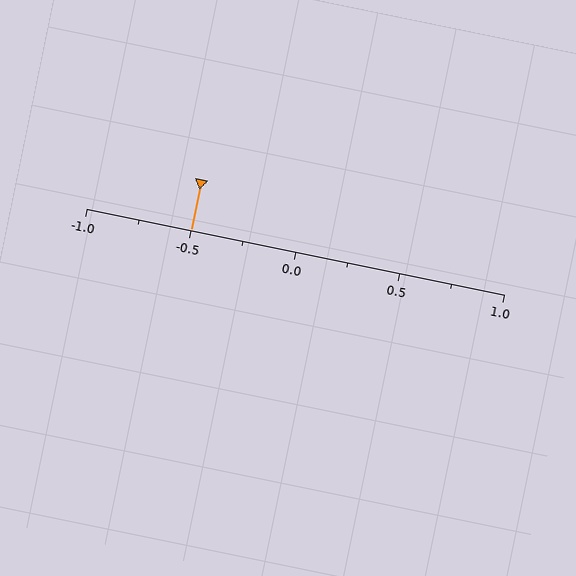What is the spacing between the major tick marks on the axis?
The major ticks are spaced 0.5 apart.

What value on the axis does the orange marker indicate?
The marker indicates approximately -0.5.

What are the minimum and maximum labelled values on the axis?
The axis runs from -1.0 to 1.0.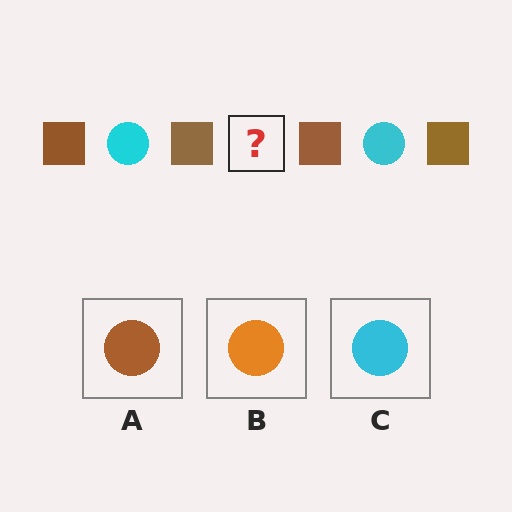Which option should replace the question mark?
Option C.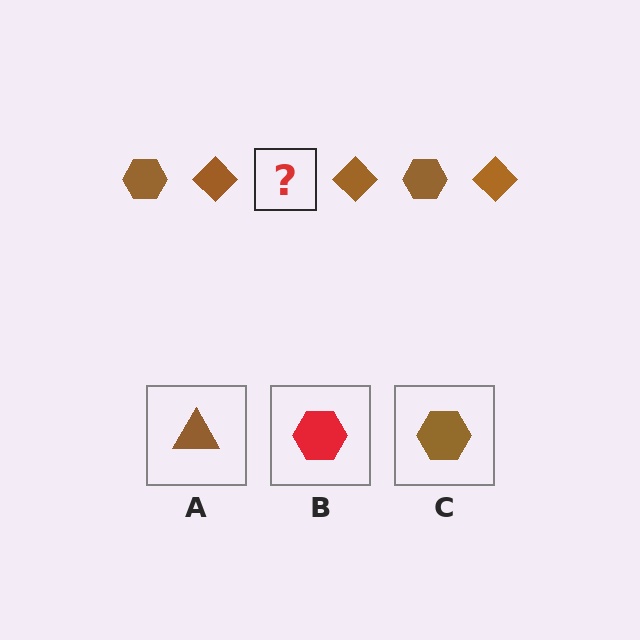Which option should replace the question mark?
Option C.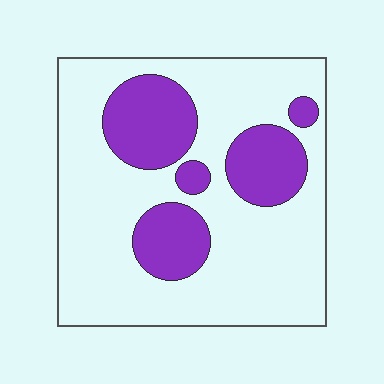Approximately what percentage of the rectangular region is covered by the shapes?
Approximately 25%.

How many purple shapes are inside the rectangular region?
5.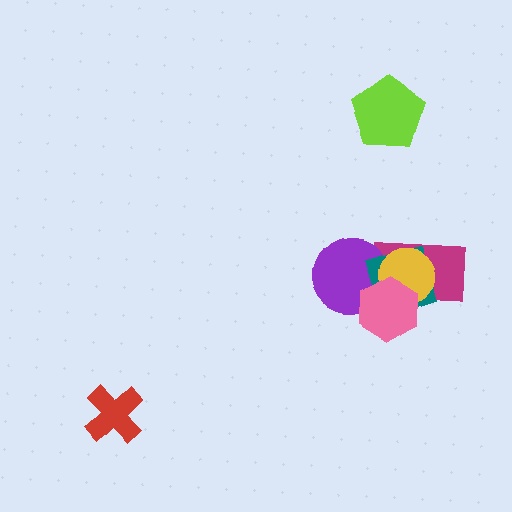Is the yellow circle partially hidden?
Yes, it is partially covered by another shape.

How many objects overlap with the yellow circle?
4 objects overlap with the yellow circle.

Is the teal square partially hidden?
Yes, it is partially covered by another shape.